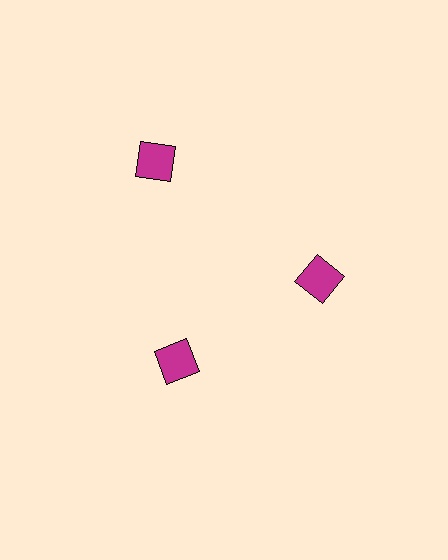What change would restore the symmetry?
The symmetry would be restored by moving it inward, back onto the ring so that all 3 diamonds sit at equal angles and equal distance from the center.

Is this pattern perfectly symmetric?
No. The 3 magenta diamonds are arranged in a ring, but one element near the 11 o'clock position is pushed outward from the center, breaking the 3-fold rotational symmetry.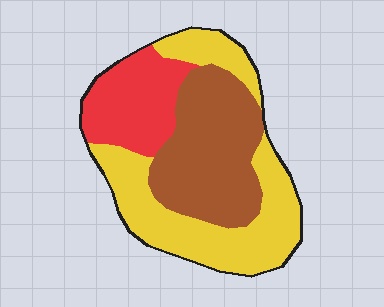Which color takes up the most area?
Yellow, at roughly 45%.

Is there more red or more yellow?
Yellow.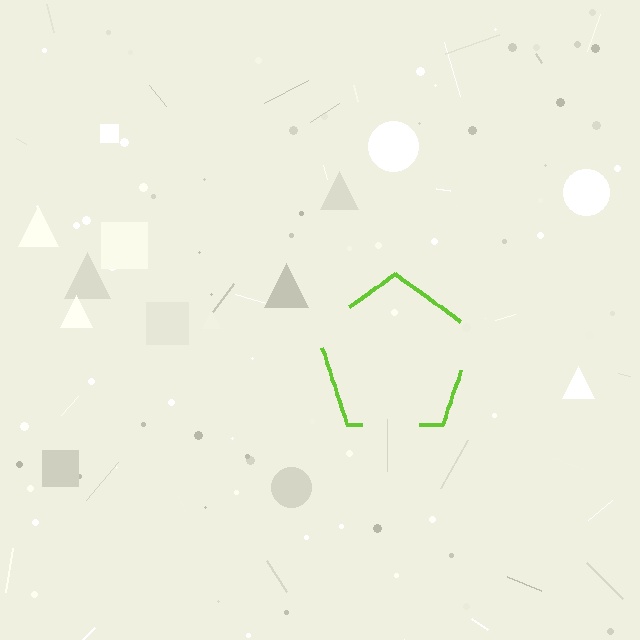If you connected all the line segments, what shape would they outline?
They would outline a pentagon.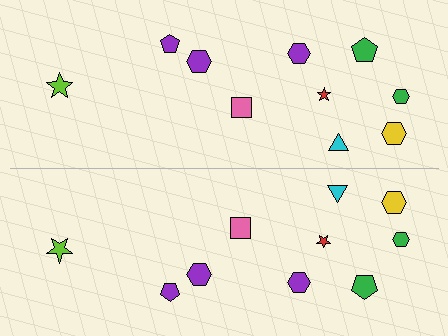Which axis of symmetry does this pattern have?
The pattern has a horizontal axis of symmetry running through the center of the image.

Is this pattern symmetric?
Yes, this pattern has bilateral (reflection) symmetry.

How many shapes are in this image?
There are 20 shapes in this image.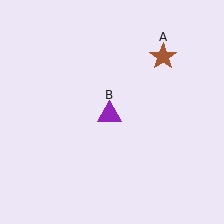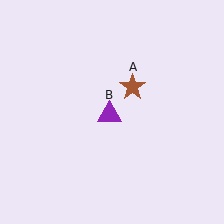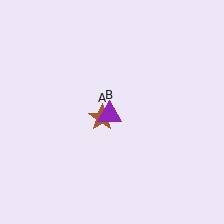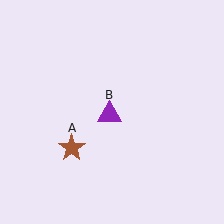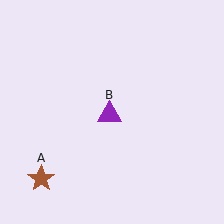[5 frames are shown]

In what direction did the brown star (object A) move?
The brown star (object A) moved down and to the left.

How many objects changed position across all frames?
1 object changed position: brown star (object A).